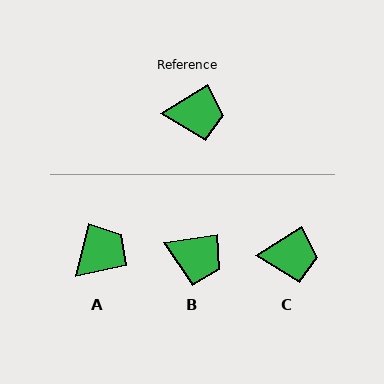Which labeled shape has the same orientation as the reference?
C.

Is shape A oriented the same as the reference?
No, it is off by about 44 degrees.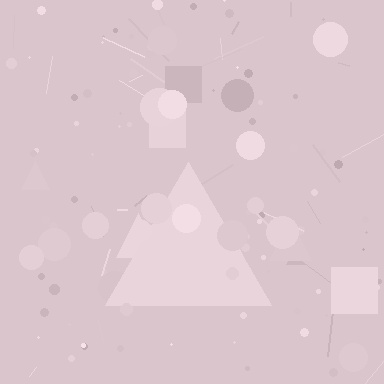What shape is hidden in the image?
A triangle is hidden in the image.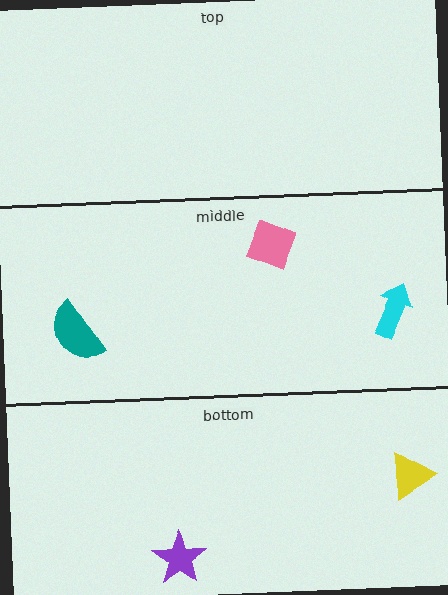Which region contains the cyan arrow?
The middle region.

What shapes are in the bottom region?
The purple star, the yellow triangle.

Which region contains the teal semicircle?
The middle region.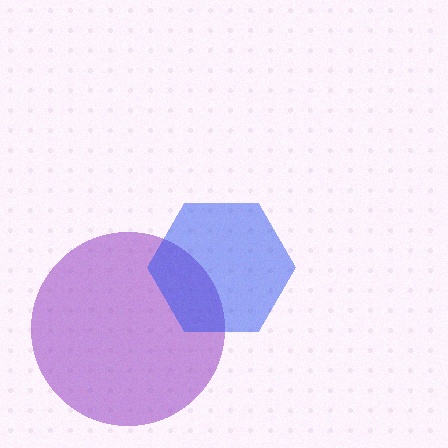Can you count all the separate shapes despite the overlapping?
Yes, there are 2 separate shapes.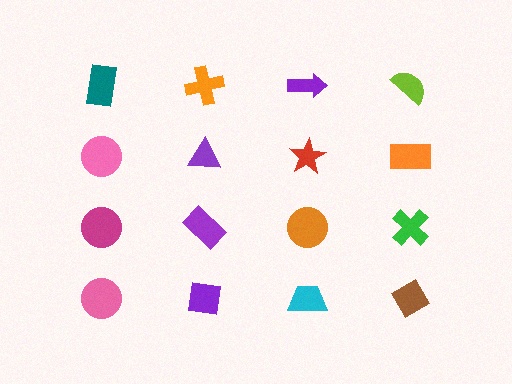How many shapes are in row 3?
4 shapes.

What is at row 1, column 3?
A purple arrow.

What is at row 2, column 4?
An orange rectangle.